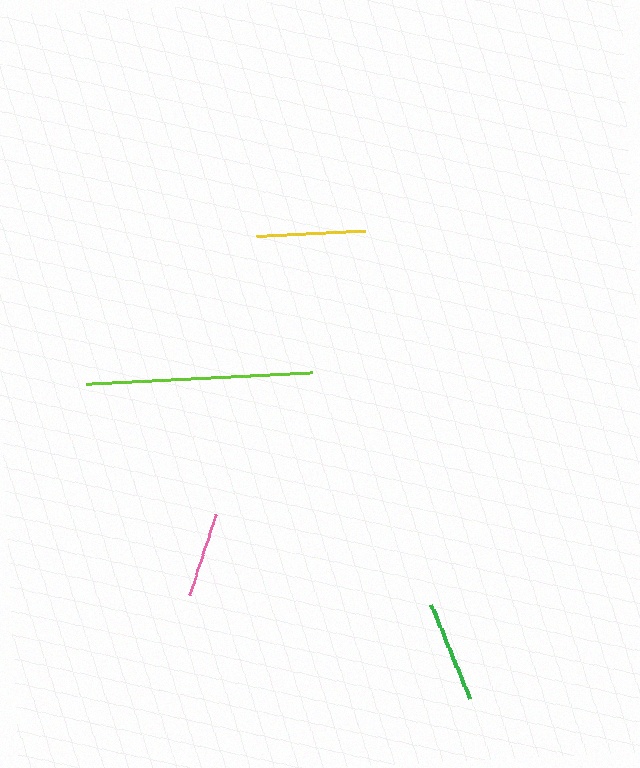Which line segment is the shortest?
The pink line is the shortest at approximately 84 pixels.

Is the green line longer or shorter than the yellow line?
The yellow line is longer than the green line.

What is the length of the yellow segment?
The yellow segment is approximately 109 pixels long.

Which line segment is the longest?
The lime line is the longest at approximately 227 pixels.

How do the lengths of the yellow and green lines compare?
The yellow and green lines are approximately the same length.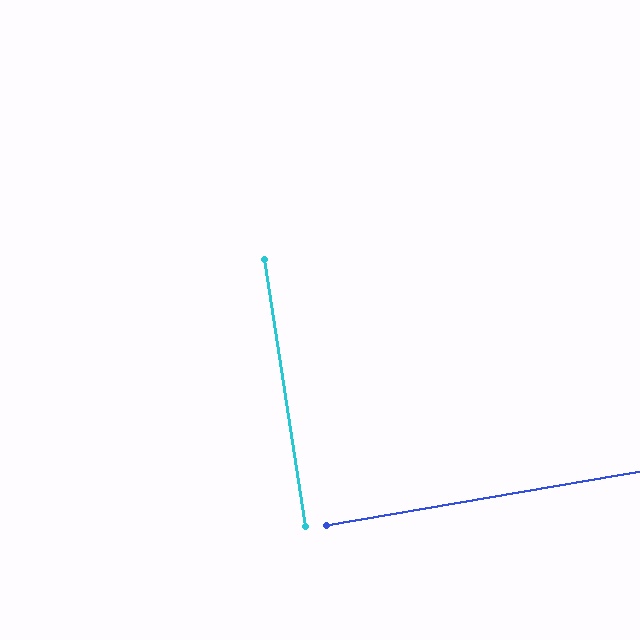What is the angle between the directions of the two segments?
Approximately 89 degrees.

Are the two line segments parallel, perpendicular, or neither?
Perpendicular — they meet at approximately 89°.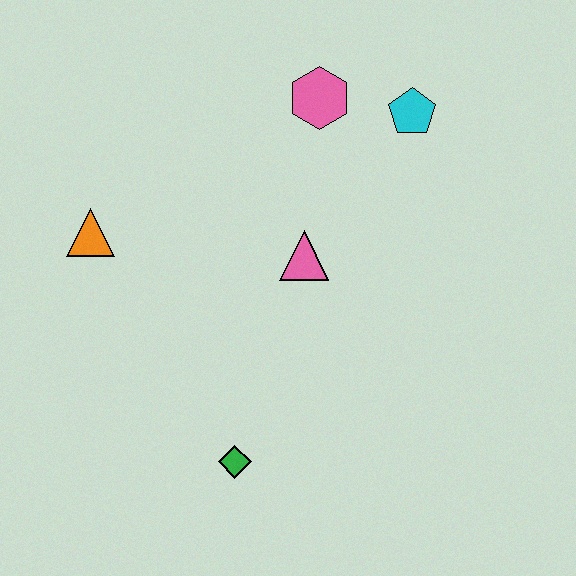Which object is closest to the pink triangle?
The pink hexagon is closest to the pink triangle.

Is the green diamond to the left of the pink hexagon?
Yes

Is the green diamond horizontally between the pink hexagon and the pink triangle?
No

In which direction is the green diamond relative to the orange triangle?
The green diamond is below the orange triangle.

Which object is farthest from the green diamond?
The cyan pentagon is farthest from the green diamond.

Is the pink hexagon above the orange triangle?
Yes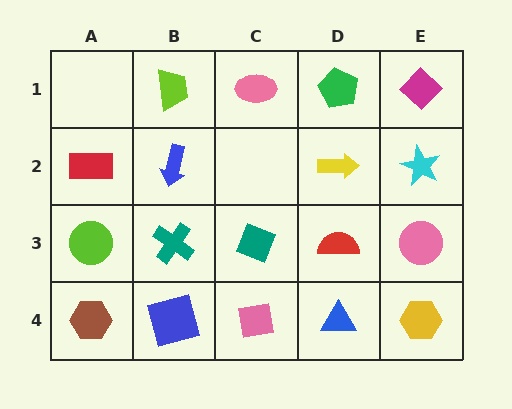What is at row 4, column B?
A blue square.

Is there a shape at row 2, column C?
No, that cell is empty.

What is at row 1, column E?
A magenta diamond.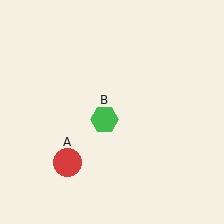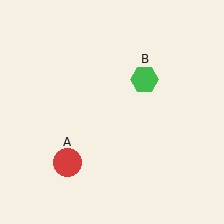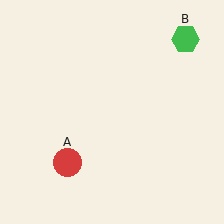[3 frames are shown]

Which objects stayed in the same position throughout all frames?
Red circle (object A) remained stationary.